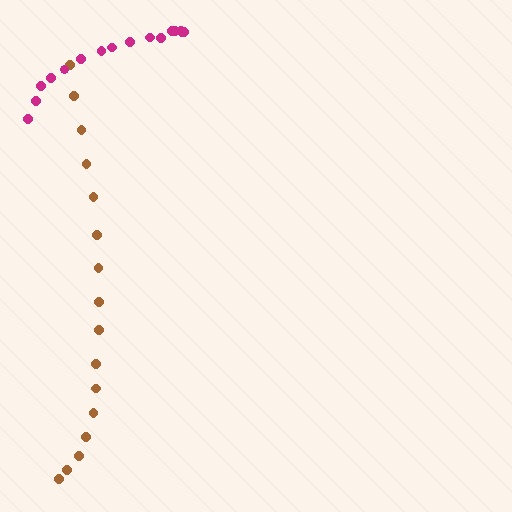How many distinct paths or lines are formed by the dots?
There are 2 distinct paths.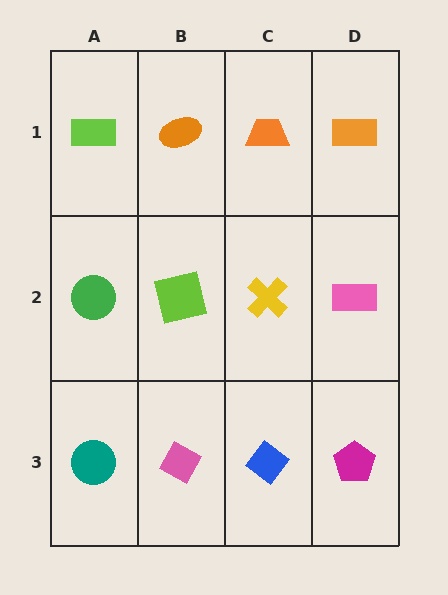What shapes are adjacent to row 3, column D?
A pink rectangle (row 2, column D), a blue diamond (row 3, column C).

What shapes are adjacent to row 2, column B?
An orange ellipse (row 1, column B), a pink diamond (row 3, column B), a green circle (row 2, column A), a yellow cross (row 2, column C).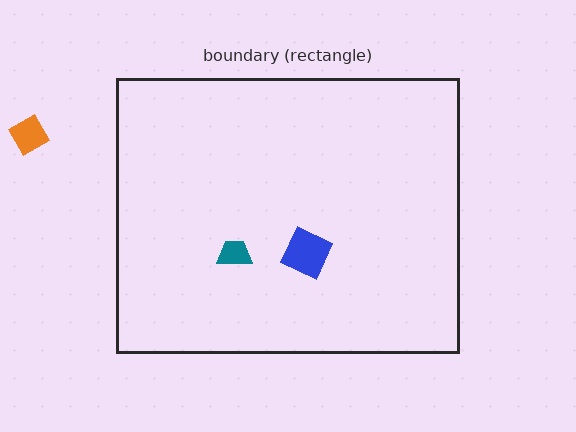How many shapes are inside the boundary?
2 inside, 1 outside.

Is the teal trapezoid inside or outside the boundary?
Inside.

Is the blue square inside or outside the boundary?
Inside.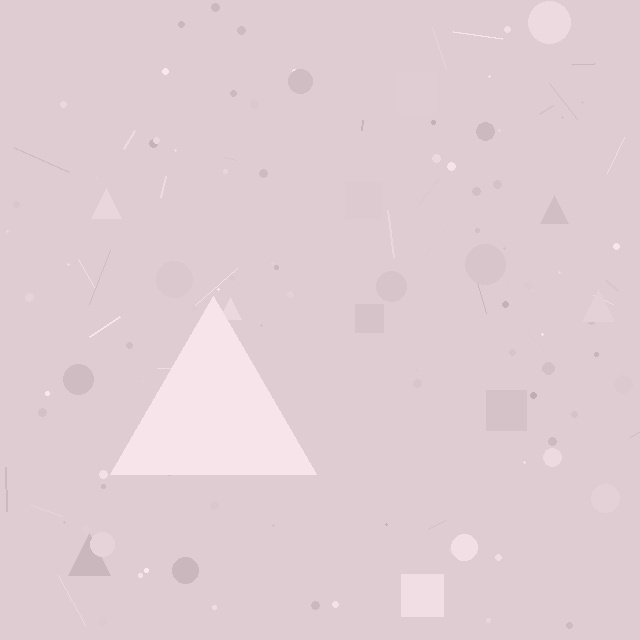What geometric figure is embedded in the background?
A triangle is embedded in the background.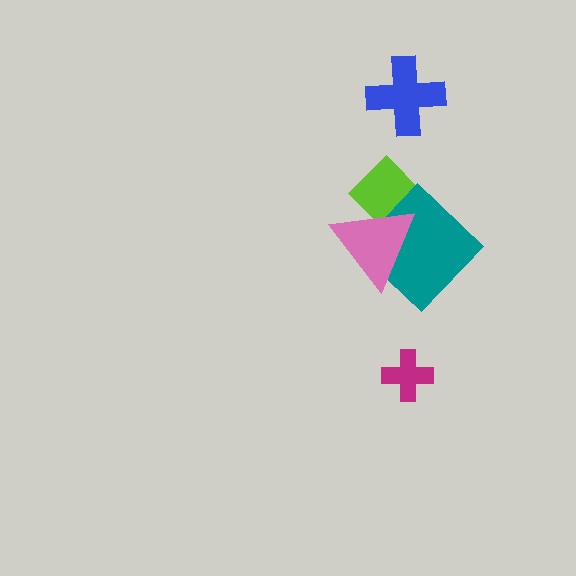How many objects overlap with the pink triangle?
2 objects overlap with the pink triangle.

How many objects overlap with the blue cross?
0 objects overlap with the blue cross.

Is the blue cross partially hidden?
No, no other shape covers it.